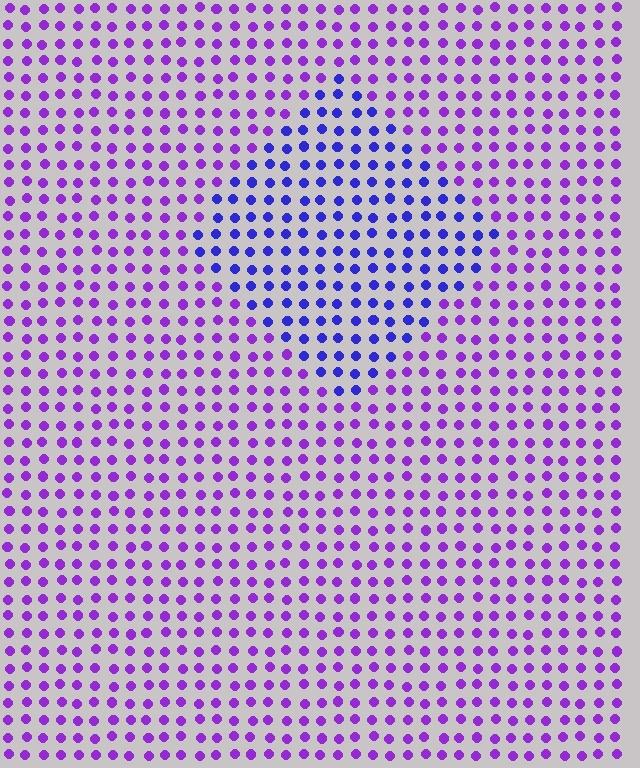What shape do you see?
I see a diamond.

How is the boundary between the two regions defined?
The boundary is defined purely by a slight shift in hue (about 36 degrees). Spacing, size, and orientation are identical on both sides.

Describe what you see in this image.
The image is filled with small purple elements in a uniform arrangement. A diamond-shaped region is visible where the elements are tinted to a slightly different hue, forming a subtle color boundary.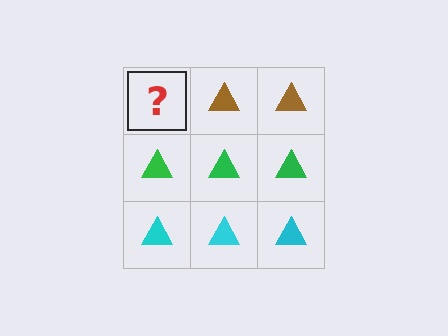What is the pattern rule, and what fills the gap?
The rule is that each row has a consistent color. The gap should be filled with a brown triangle.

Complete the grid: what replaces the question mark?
The question mark should be replaced with a brown triangle.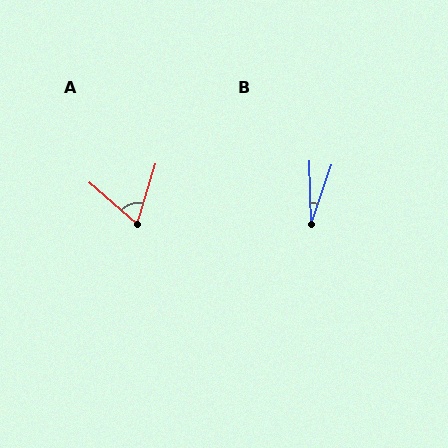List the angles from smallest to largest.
B (20°), A (66°).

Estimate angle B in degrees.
Approximately 20 degrees.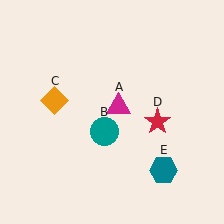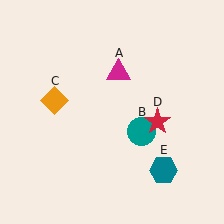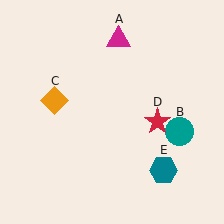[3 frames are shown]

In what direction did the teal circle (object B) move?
The teal circle (object B) moved right.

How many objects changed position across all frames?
2 objects changed position: magenta triangle (object A), teal circle (object B).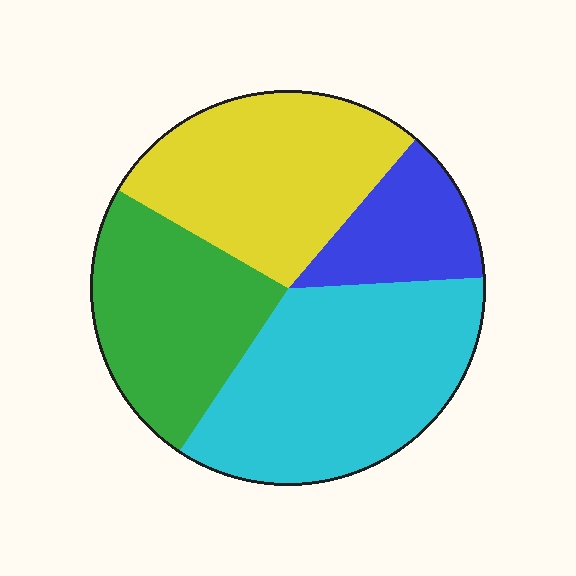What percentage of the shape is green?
Green covers about 25% of the shape.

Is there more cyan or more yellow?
Cyan.